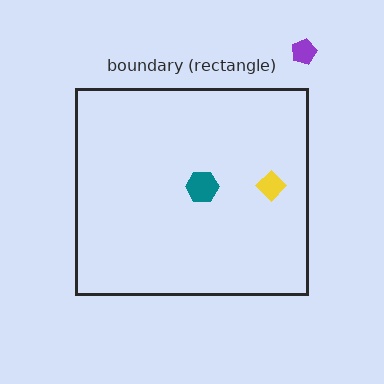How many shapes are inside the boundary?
2 inside, 1 outside.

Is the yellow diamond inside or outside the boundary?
Inside.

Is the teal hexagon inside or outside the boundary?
Inside.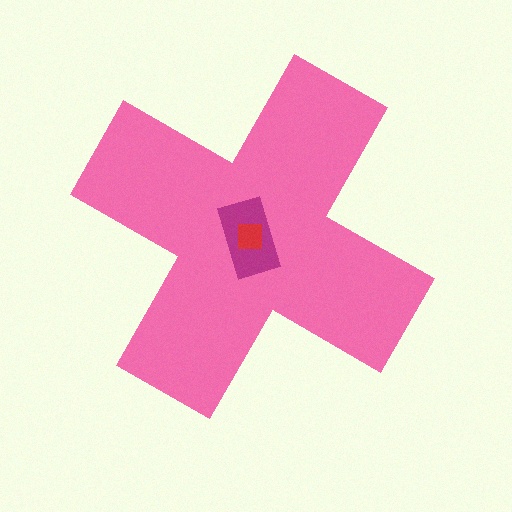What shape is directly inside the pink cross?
The magenta rectangle.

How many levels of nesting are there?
3.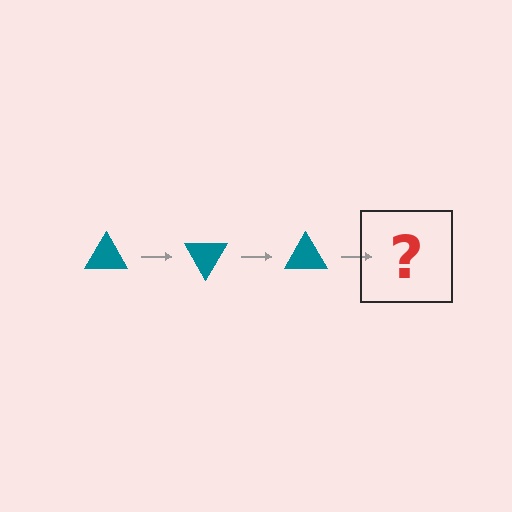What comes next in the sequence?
The next element should be a teal triangle rotated 180 degrees.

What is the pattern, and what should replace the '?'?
The pattern is that the triangle rotates 60 degrees each step. The '?' should be a teal triangle rotated 180 degrees.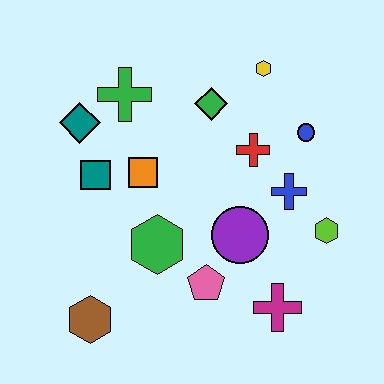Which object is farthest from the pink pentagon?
The yellow hexagon is farthest from the pink pentagon.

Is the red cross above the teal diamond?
No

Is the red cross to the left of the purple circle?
No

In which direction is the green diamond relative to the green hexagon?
The green diamond is above the green hexagon.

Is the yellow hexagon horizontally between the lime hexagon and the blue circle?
No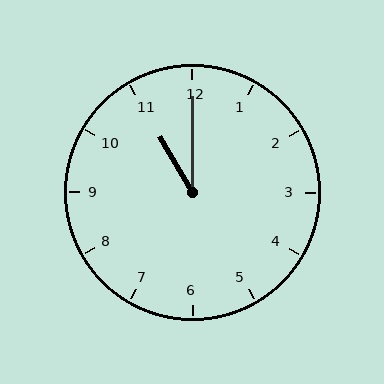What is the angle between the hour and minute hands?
Approximately 30 degrees.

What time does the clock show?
11:00.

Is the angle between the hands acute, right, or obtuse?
It is acute.